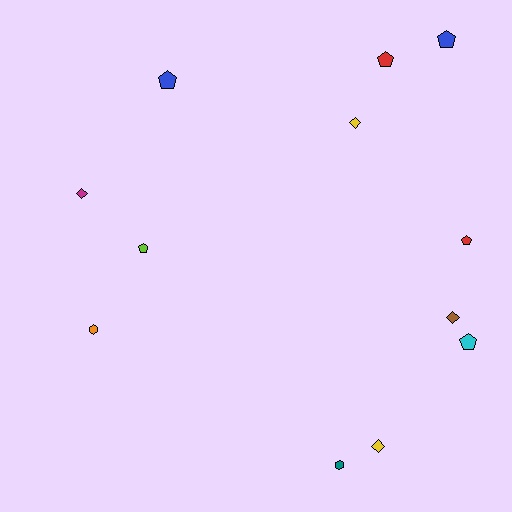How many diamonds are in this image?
There are 4 diamonds.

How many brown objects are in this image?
There is 1 brown object.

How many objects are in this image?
There are 12 objects.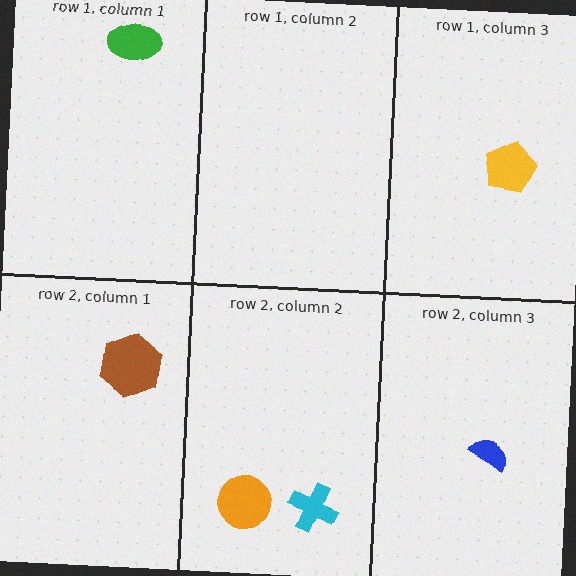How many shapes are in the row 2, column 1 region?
1.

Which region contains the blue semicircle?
The row 2, column 3 region.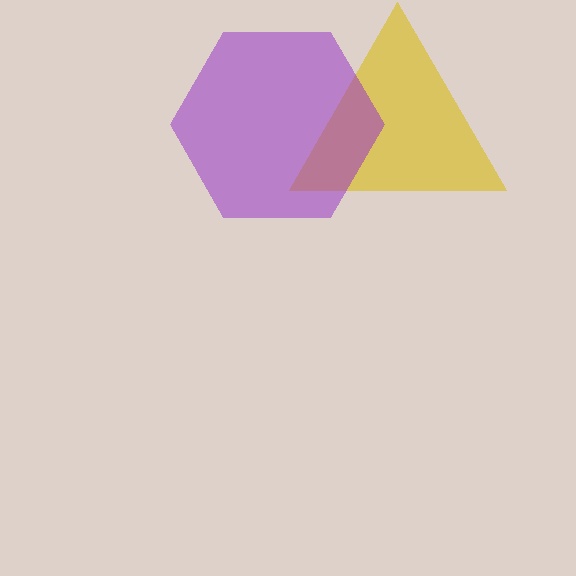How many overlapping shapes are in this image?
There are 2 overlapping shapes in the image.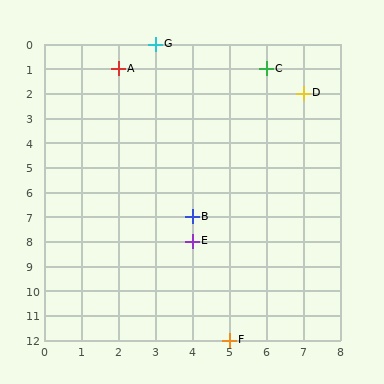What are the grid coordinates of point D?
Point D is at grid coordinates (7, 2).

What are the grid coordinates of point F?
Point F is at grid coordinates (5, 12).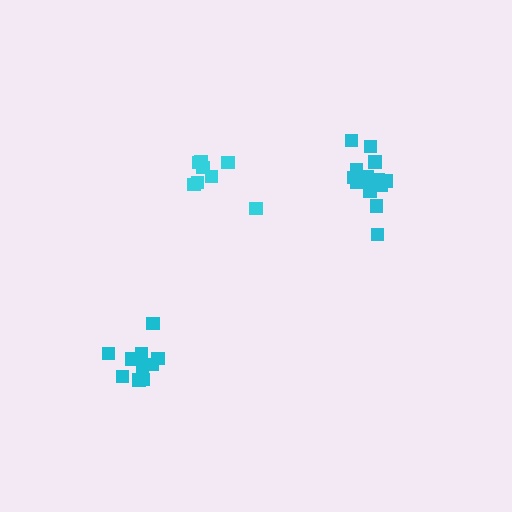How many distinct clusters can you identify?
There are 3 distinct clusters.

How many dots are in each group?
Group 1: 14 dots, Group 2: 10 dots, Group 3: 8 dots (32 total).